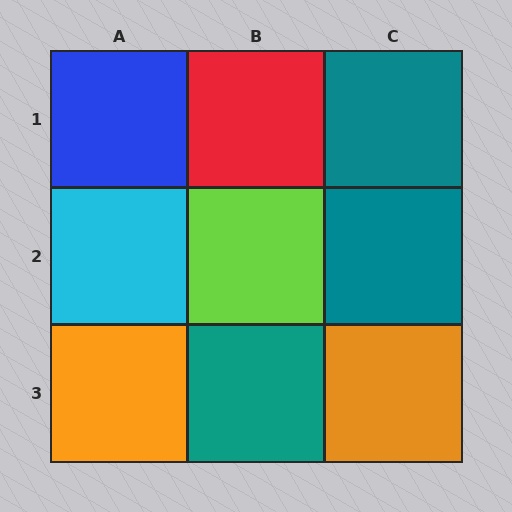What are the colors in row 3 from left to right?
Orange, teal, orange.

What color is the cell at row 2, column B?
Lime.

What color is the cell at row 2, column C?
Teal.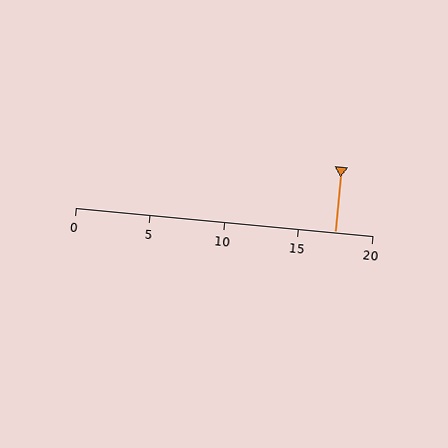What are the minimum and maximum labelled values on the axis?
The axis runs from 0 to 20.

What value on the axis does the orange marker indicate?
The marker indicates approximately 17.5.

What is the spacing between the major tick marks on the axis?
The major ticks are spaced 5 apart.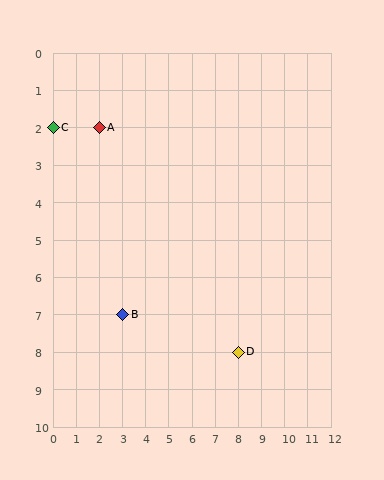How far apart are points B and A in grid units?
Points B and A are 1 column and 5 rows apart (about 5.1 grid units diagonally).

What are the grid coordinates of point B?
Point B is at grid coordinates (3, 7).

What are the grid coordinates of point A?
Point A is at grid coordinates (2, 2).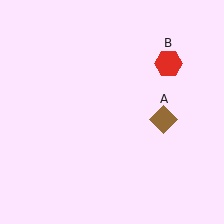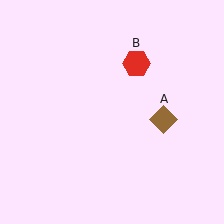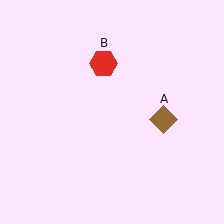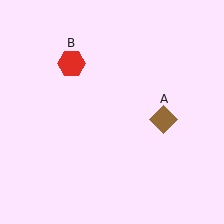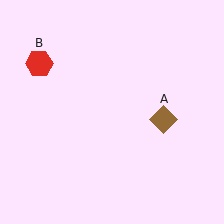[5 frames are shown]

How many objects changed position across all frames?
1 object changed position: red hexagon (object B).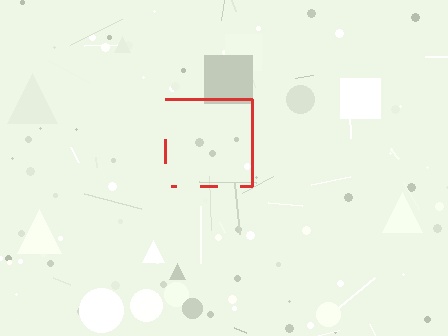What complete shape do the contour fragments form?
The contour fragments form a square.